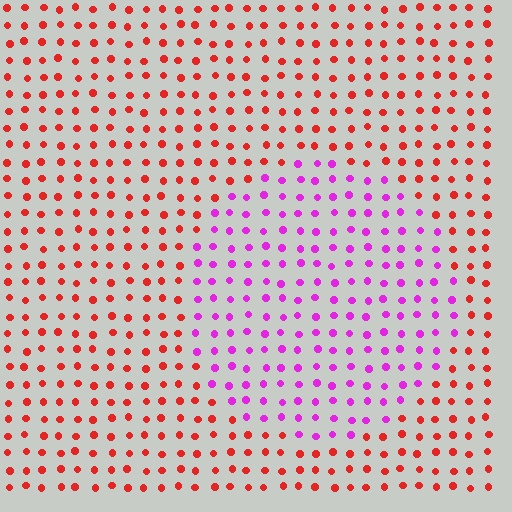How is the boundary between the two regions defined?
The boundary is defined purely by a slight shift in hue (about 59 degrees). Spacing, size, and orientation are identical on both sides.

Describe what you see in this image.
The image is filled with small red elements in a uniform arrangement. A circle-shaped region is visible where the elements are tinted to a slightly different hue, forming a subtle color boundary.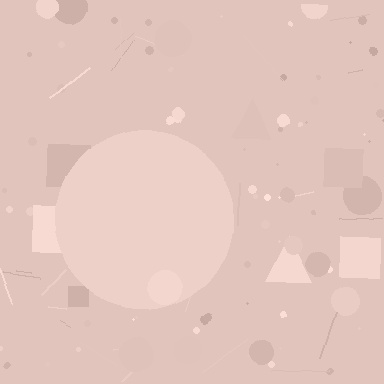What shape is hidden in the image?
A circle is hidden in the image.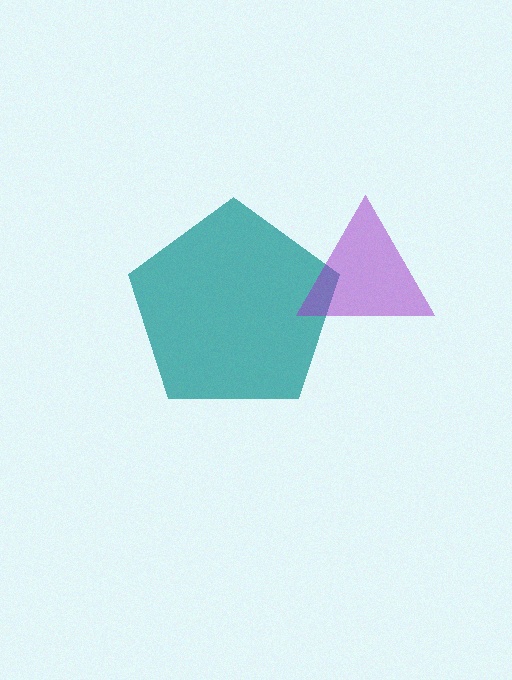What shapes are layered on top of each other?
The layered shapes are: a teal pentagon, a purple triangle.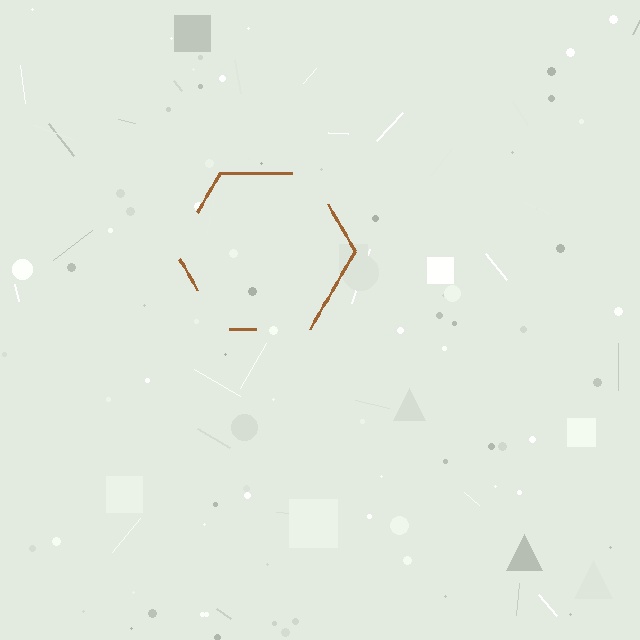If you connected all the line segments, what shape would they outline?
They would outline a hexagon.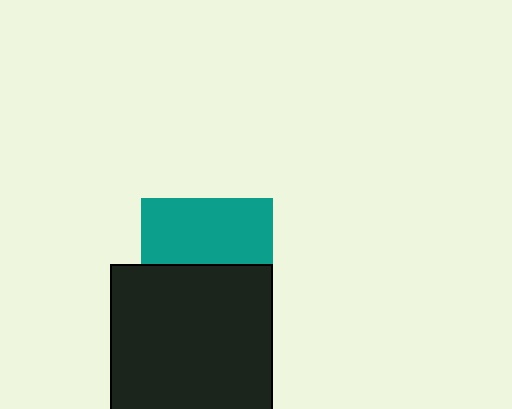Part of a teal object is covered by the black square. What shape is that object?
It is a square.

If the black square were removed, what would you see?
You would see the complete teal square.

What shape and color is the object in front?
The object in front is a black square.